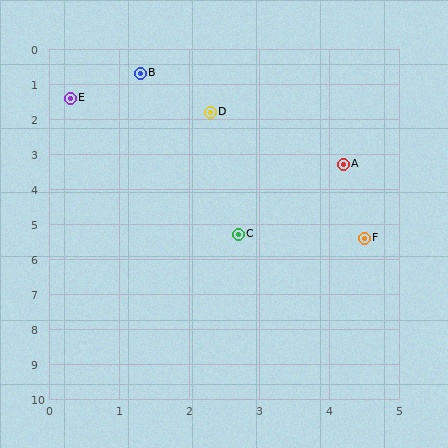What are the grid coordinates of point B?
Point B is at approximately (1.3, 0.7).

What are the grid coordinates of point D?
Point D is at approximately (2.3, 1.8).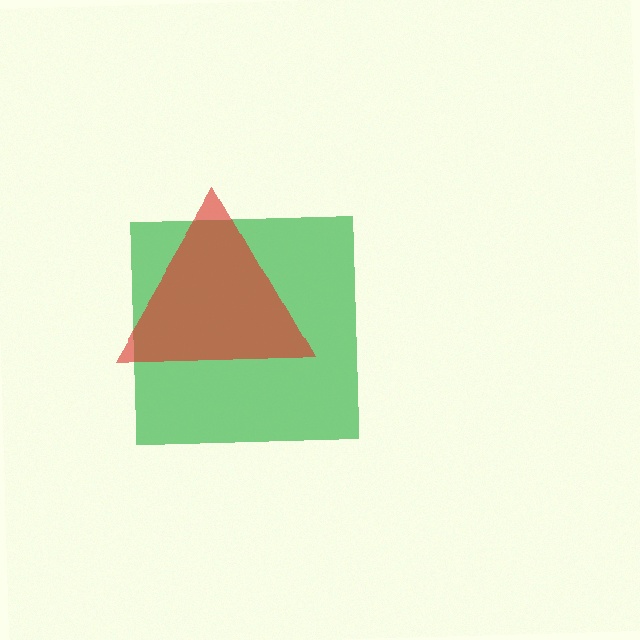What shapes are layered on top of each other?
The layered shapes are: a green square, a red triangle.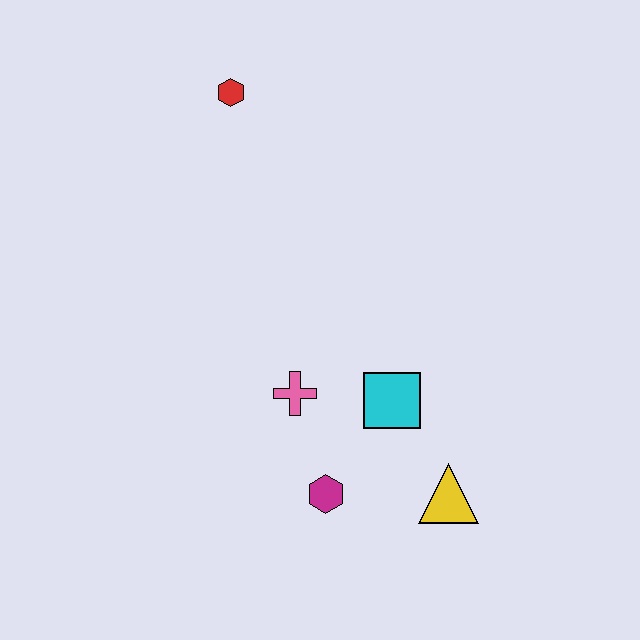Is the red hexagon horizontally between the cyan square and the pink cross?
No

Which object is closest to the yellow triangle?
The cyan square is closest to the yellow triangle.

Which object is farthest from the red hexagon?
The yellow triangle is farthest from the red hexagon.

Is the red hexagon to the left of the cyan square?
Yes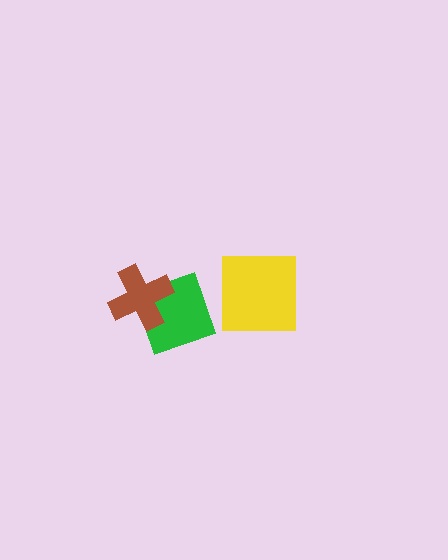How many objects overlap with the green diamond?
1 object overlaps with the green diamond.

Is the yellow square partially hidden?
No, no other shape covers it.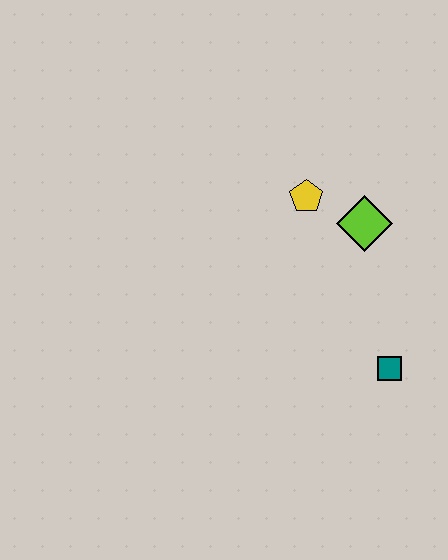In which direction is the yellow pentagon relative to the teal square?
The yellow pentagon is above the teal square.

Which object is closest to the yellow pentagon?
The lime diamond is closest to the yellow pentagon.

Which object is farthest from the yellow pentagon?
The teal square is farthest from the yellow pentagon.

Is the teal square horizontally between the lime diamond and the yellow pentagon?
No